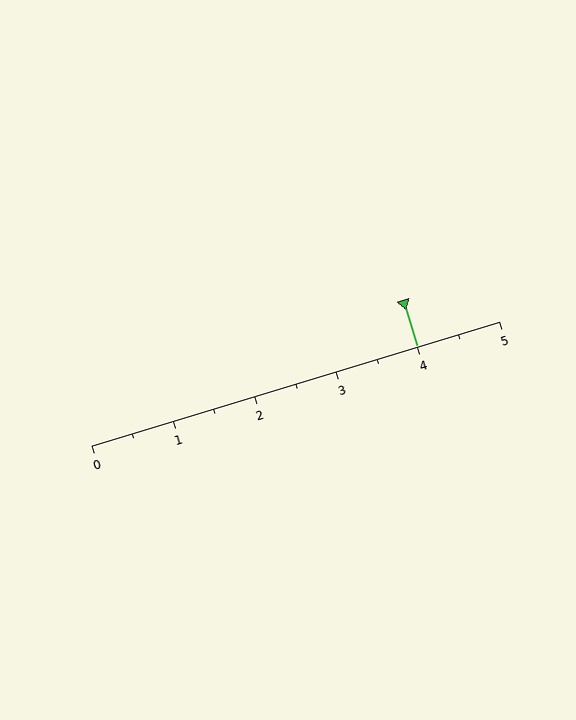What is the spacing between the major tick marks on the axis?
The major ticks are spaced 1 apart.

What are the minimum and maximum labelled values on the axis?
The axis runs from 0 to 5.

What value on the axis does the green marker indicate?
The marker indicates approximately 4.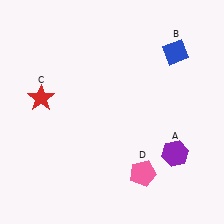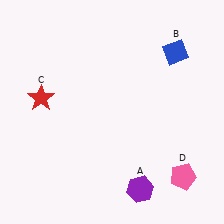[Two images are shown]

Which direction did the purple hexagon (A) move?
The purple hexagon (A) moved down.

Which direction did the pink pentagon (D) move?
The pink pentagon (D) moved right.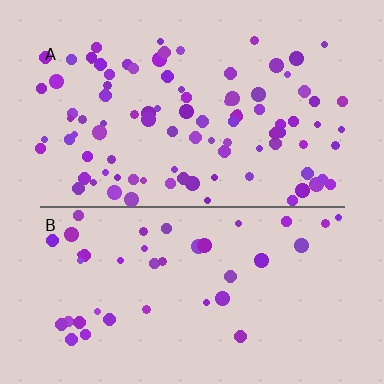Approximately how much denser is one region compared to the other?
Approximately 2.3× — region A over region B.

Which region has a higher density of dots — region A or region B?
A (the top).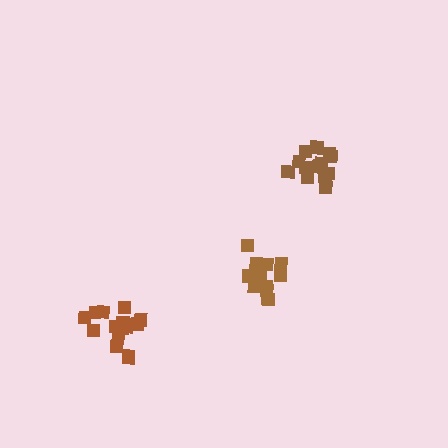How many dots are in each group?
Group 1: 14 dots, Group 2: 16 dots, Group 3: 13 dots (43 total).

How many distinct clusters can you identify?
There are 3 distinct clusters.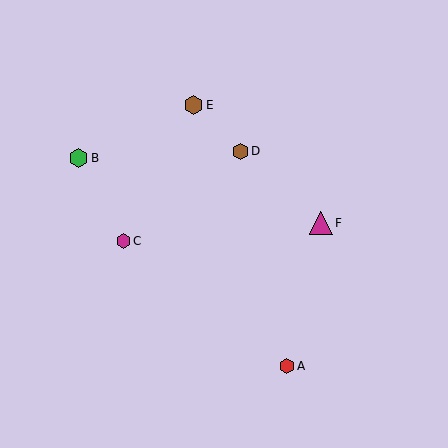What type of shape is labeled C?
Shape C is a magenta hexagon.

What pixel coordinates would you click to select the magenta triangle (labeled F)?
Click at (321, 223) to select the magenta triangle F.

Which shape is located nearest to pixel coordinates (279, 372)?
The red hexagon (labeled A) at (287, 366) is nearest to that location.